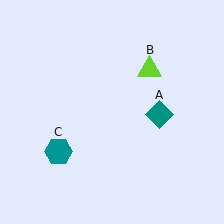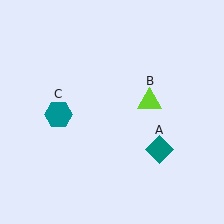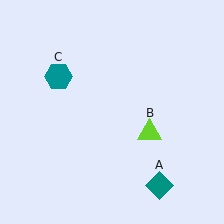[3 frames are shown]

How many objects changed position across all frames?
3 objects changed position: teal diamond (object A), lime triangle (object B), teal hexagon (object C).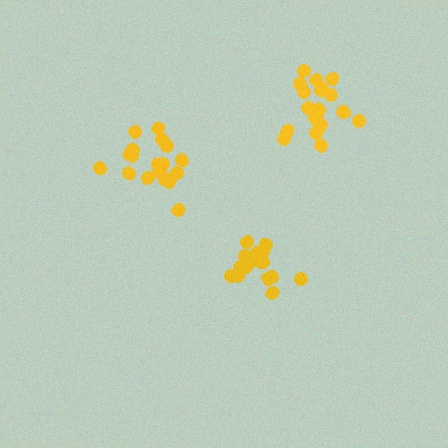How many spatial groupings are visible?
There are 3 spatial groupings.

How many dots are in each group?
Group 1: 18 dots, Group 2: 20 dots, Group 3: 20 dots (58 total).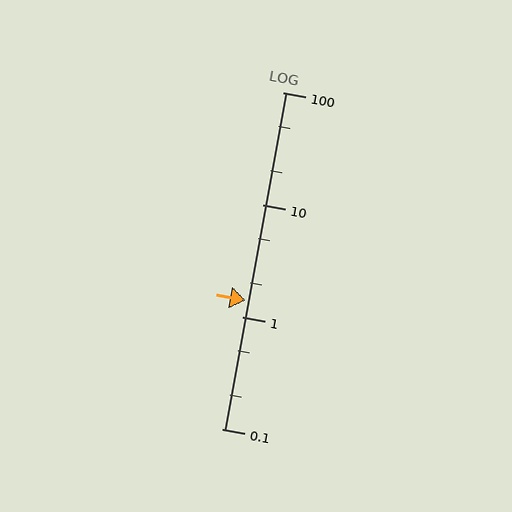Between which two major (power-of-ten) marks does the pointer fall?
The pointer is between 1 and 10.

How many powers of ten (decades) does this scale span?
The scale spans 3 decades, from 0.1 to 100.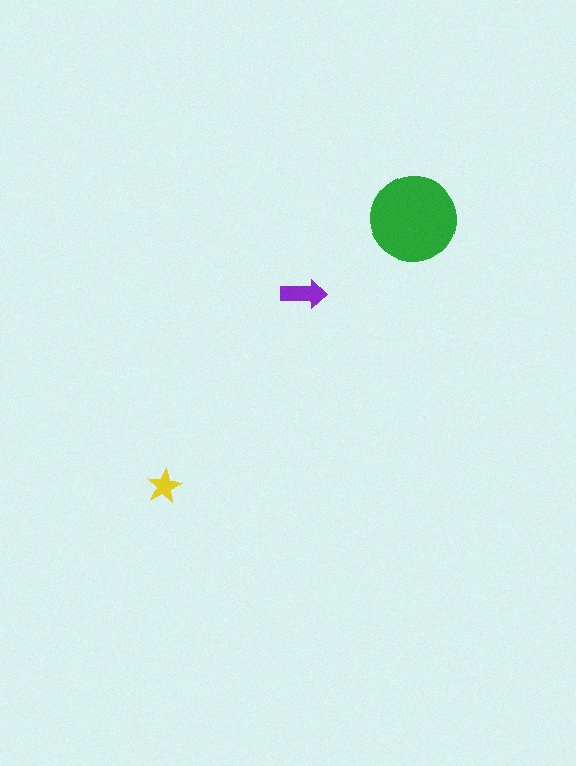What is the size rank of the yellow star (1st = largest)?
3rd.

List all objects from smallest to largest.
The yellow star, the purple arrow, the green circle.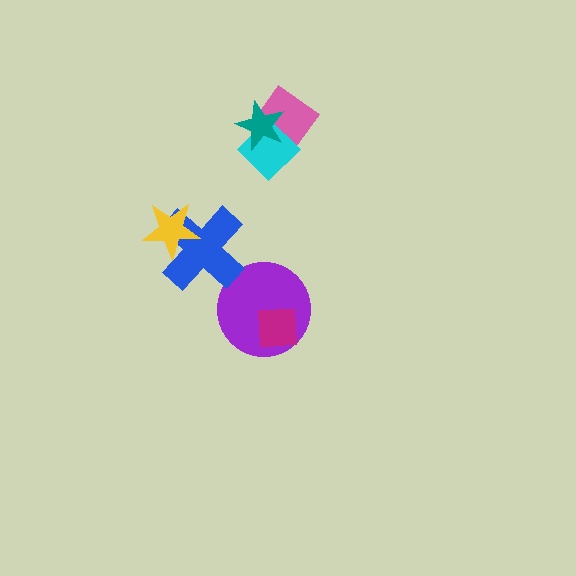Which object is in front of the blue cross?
The yellow star is in front of the blue cross.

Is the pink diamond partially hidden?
Yes, it is partially covered by another shape.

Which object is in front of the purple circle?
The magenta square is in front of the purple circle.